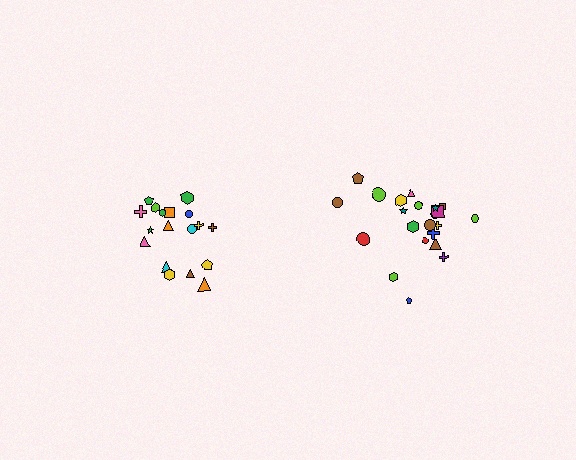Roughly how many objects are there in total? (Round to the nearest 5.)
Roughly 40 objects in total.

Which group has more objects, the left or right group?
The right group.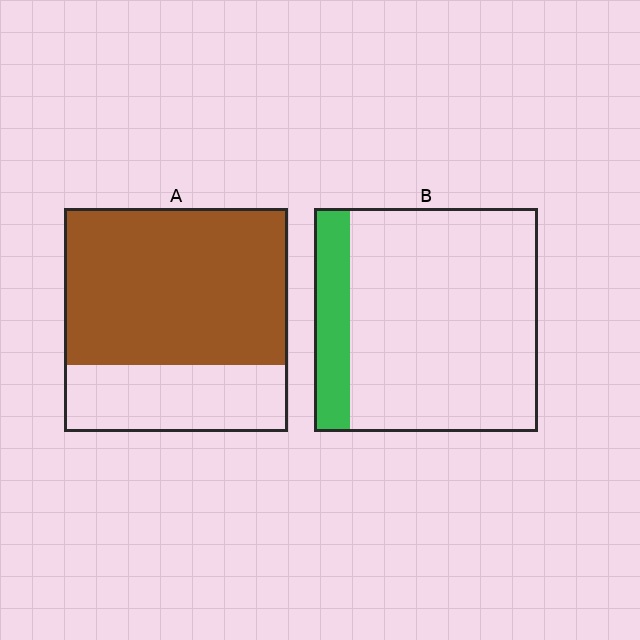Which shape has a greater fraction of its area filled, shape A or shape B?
Shape A.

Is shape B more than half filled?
No.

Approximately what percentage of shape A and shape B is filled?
A is approximately 70% and B is approximately 15%.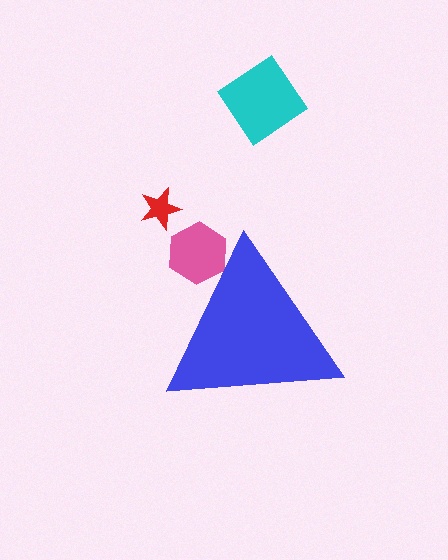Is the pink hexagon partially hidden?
Yes, the pink hexagon is partially hidden behind the blue triangle.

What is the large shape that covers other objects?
A blue triangle.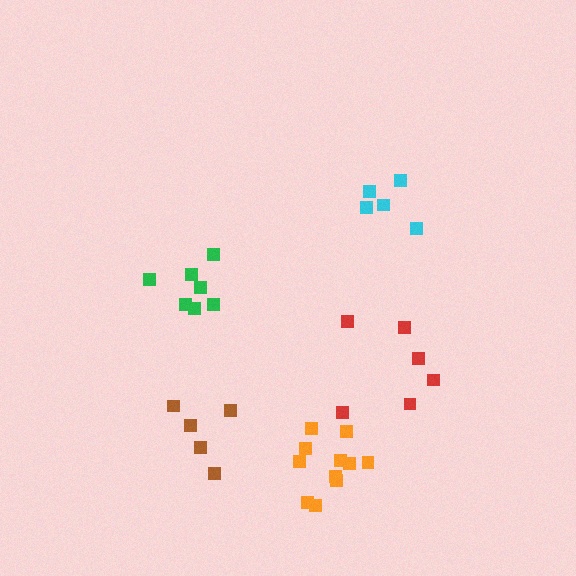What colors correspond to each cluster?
The clusters are colored: orange, green, cyan, brown, red.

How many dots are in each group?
Group 1: 11 dots, Group 2: 7 dots, Group 3: 5 dots, Group 4: 5 dots, Group 5: 6 dots (34 total).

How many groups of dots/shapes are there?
There are 5 groups.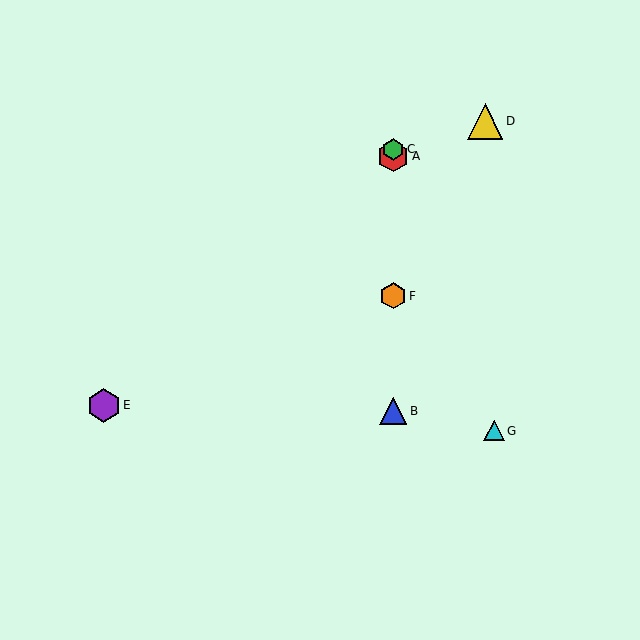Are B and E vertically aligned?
No, B is at x≈393 and E is at x≈104.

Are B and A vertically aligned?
Yes, both are at x≈393.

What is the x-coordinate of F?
Object F is at x≈393.